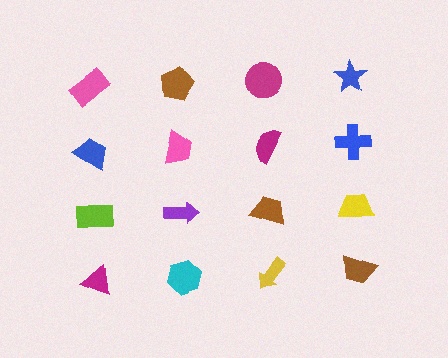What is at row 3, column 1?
A lime rectangle.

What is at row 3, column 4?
A yellow trapezoid.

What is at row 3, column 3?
A brown trapezoid.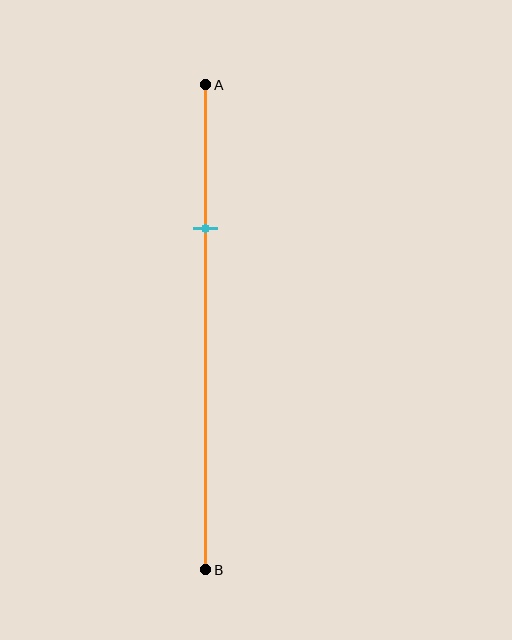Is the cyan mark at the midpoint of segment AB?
No, the mark is at about 30% from A, not at the 50% midpoint.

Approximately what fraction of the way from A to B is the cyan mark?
The cyan mark is approximately 30% of the way from A to B.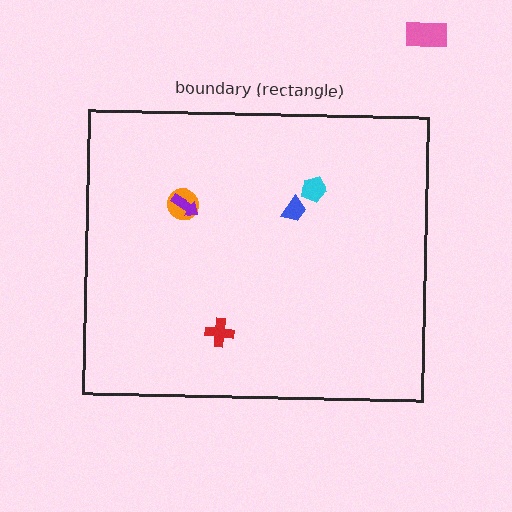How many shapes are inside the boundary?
5 inside, 1 outside.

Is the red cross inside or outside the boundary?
Inside.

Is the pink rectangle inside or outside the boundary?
Outside.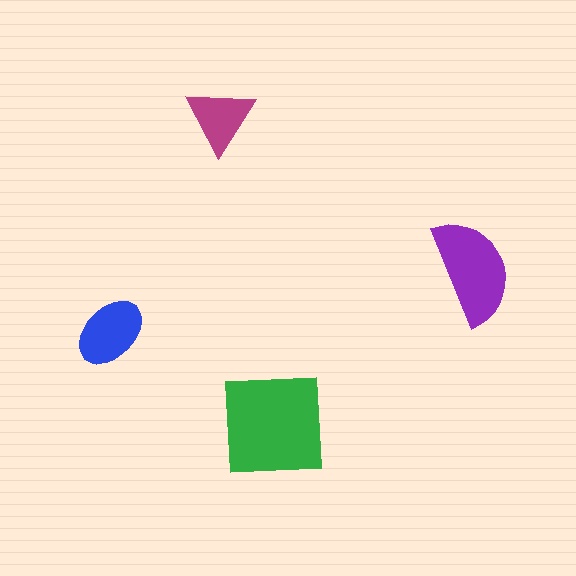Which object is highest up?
The magenta triangle is topmost.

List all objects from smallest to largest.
The magenta triangle, the blue ellipse, the purple semicircle, the green square.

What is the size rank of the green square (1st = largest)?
1st.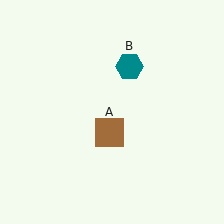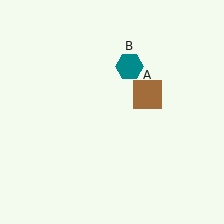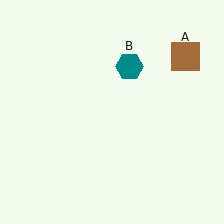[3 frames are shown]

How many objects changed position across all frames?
1 object changed position: brown square (object A).